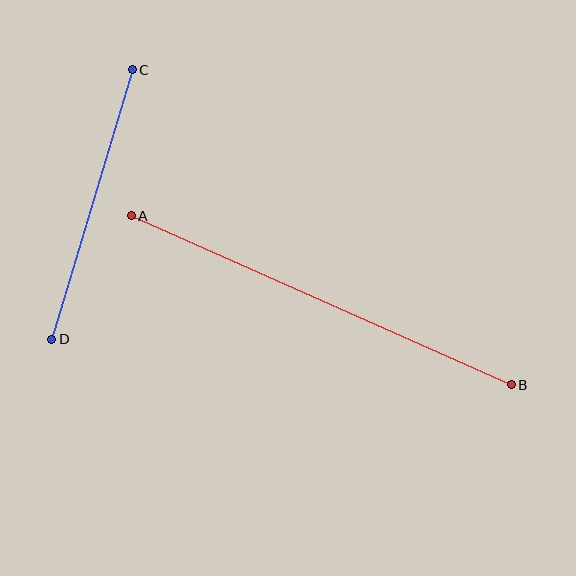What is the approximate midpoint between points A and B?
The midpoint is at approximately (321, 300) pixels.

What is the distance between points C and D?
The distance is approximately 281 pixels.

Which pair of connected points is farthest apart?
Points A and B are farthest apart.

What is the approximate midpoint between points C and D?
The midpoint is at approximately (92, 204) pixels.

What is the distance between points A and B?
The distance is approximately 416 pixels.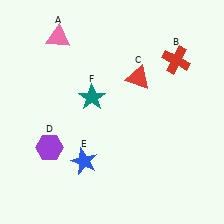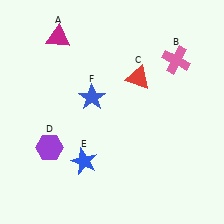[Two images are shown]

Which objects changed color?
A changed from pink to magenta. B changed from red to pink. F changed from teal to blue.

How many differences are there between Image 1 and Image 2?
There are 3 differences between the two images.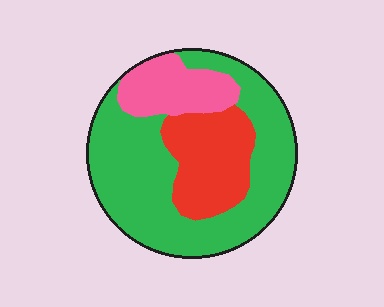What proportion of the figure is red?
Red covers around 25% of the figure.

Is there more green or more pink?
Green.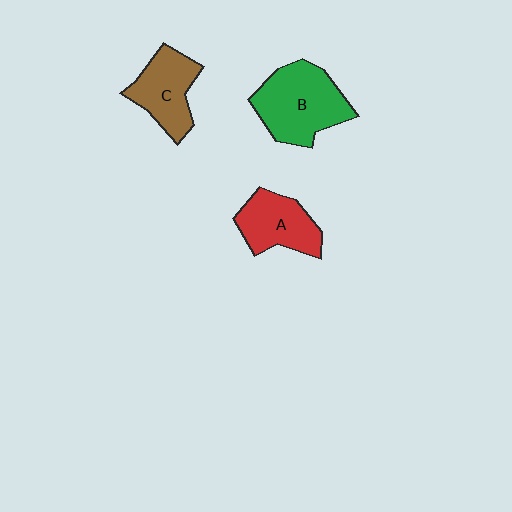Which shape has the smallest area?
Shape A (red).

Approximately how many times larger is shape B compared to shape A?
Approximately 1.4 times.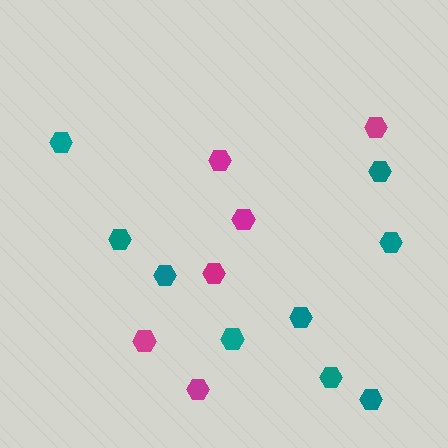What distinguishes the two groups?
There are 2 groups: one group of magenta hexagons (6) and one group of teal hexagons (9).